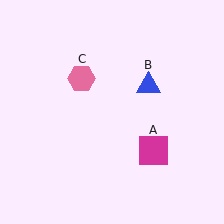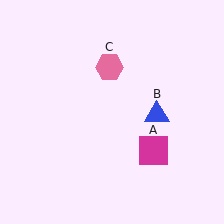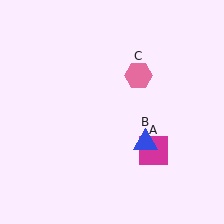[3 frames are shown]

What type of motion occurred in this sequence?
The blue triangle (object B), pink hexagon (object C) rotated clockwise around the center of the scene.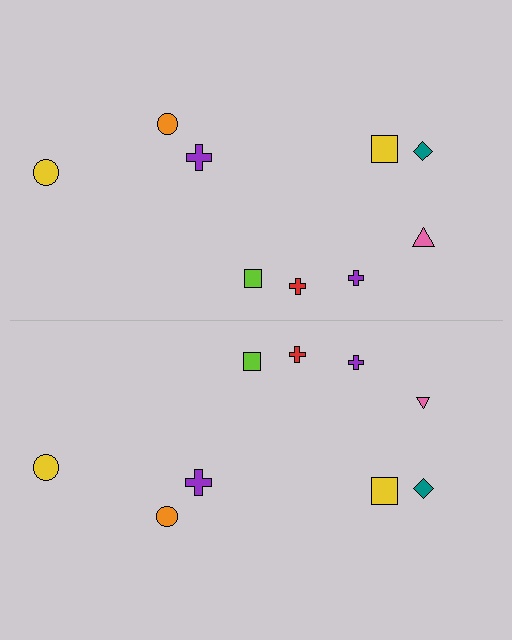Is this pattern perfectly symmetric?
No, the pattern is not perfectly symmetric. The pink triangle on the bottom side has a different size than its mirror counterpart.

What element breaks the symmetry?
The pink triangle on the bottom side has a different size than its mirror counterpart.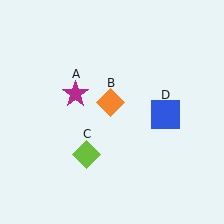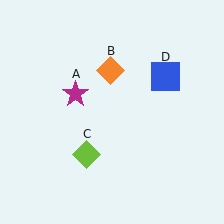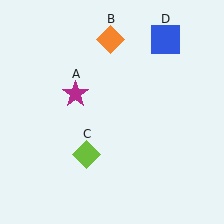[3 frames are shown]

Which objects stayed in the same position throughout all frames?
Magenta star (object A) and lime diamond (object C) remained stationary.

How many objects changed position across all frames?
2 objects changed position: orange diamond (object B), blue square (object D).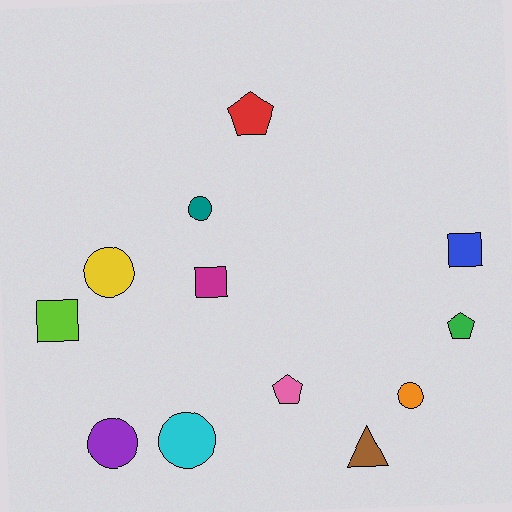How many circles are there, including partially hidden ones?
There are 5 circles.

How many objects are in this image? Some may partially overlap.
There are 12 objects.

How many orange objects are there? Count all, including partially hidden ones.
There is 1 orange object.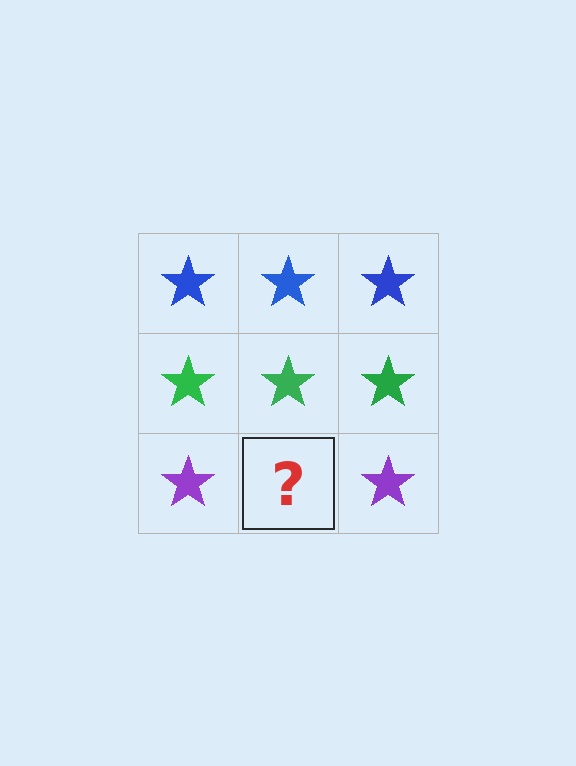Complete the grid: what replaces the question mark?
The question mark should be replaced with a purple star.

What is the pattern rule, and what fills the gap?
The rule is that each row has a consistent color. The gap should be filled with a purple star.